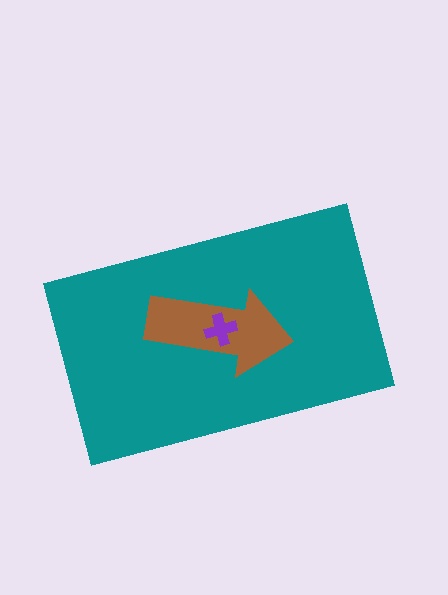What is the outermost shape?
The teal rectangle.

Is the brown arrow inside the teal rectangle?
Yes.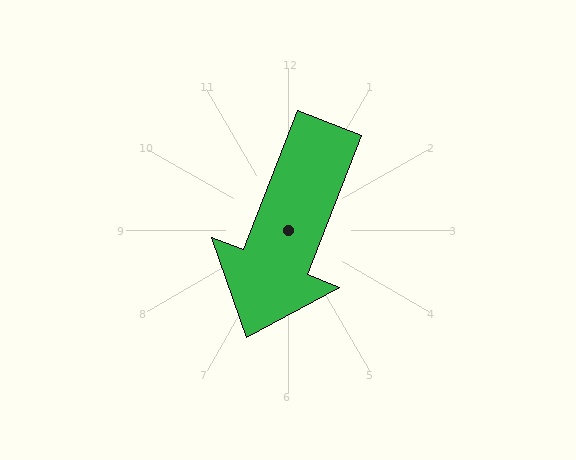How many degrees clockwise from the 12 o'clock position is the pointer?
Approximately 201 degrees.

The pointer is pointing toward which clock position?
Roughly 7 o'clock.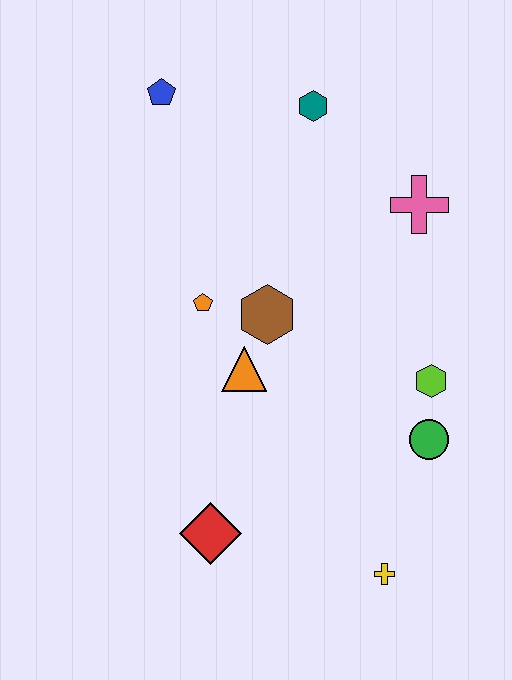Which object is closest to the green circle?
The lime hexagon is closest to the green circle.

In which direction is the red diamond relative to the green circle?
The red diamond is to the left of the green circle.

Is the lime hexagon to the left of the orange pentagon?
No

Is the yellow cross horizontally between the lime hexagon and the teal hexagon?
Yes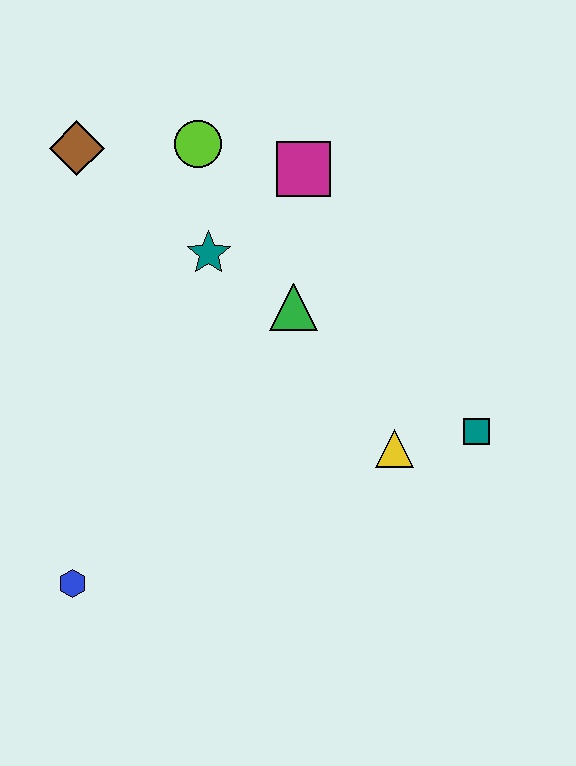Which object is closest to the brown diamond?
The lime circle is closest to the brown diamond.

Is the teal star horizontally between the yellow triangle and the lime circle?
Yes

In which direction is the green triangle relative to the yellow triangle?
The green triangle is above the yellow triangle.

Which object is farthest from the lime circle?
The blue hexagon is farthest from the lime circle.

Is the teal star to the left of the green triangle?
Yes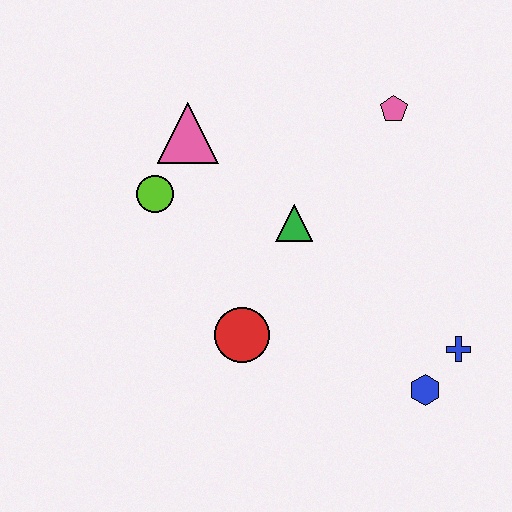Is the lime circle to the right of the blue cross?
No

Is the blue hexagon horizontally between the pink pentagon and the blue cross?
Yes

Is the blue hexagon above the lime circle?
No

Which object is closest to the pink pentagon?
The green triangle is closest to the pink pentagon.